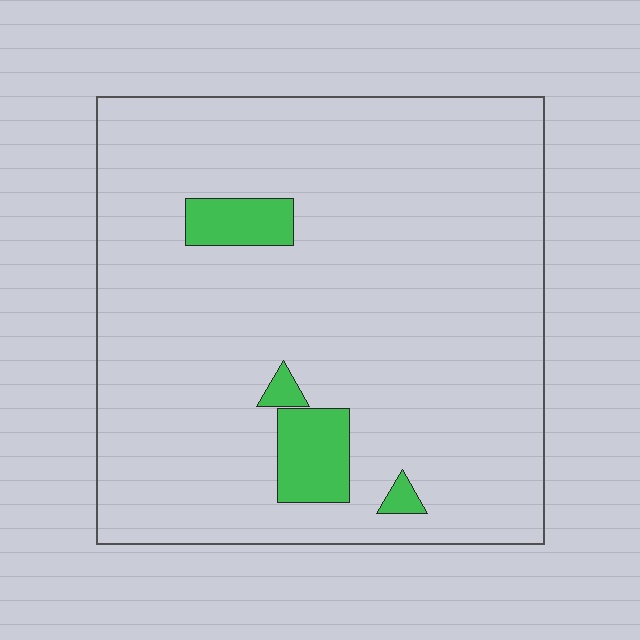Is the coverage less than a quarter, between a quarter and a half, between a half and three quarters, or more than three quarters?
Less than a quarter.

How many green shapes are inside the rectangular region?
4.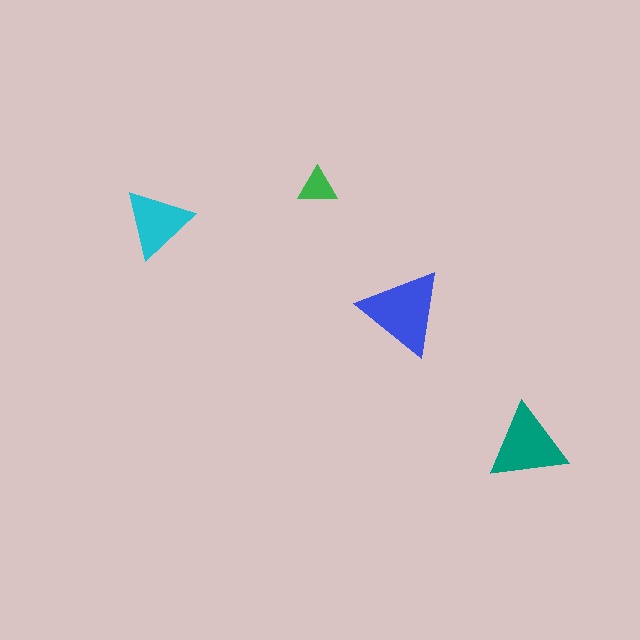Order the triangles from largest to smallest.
the blue one, the teal one, the cyan one, the green one.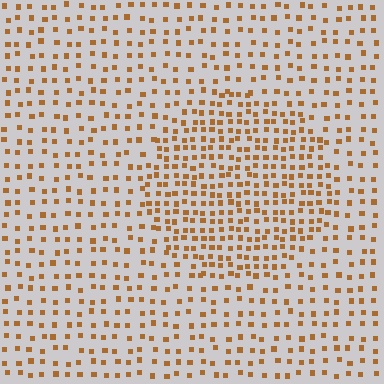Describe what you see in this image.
The image contains small brown elements arranged at two different densities. A circle-shaped region is visible where the elements are more densely packed than the surrounding area.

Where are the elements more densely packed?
The elements are more densely packed inside the circle boundary.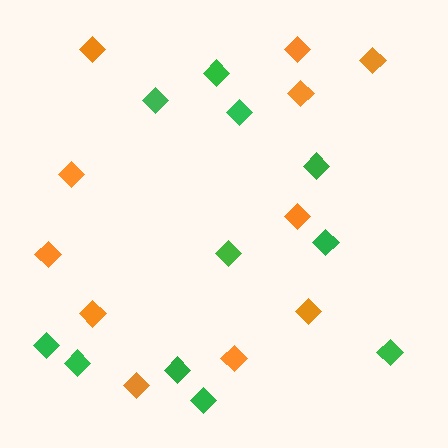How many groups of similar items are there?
There are 2 groups: one group of green diamonds (11) and one group of orange diamonds (11).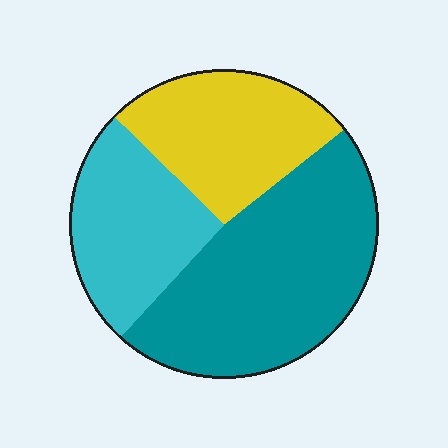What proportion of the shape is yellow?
Yellow covers 27% of the shape.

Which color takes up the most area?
Teal, at roughly 45%.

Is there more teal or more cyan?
Teal.